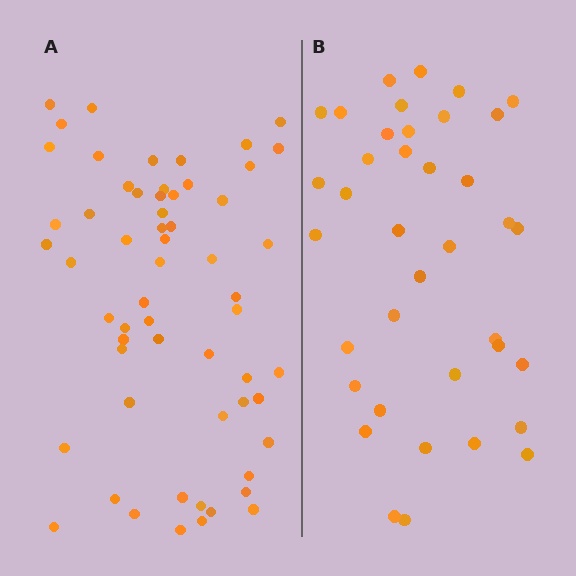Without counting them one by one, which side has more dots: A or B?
Region A (the left region) has more dots.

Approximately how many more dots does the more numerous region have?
Region A has approximately 20 more dots than region B.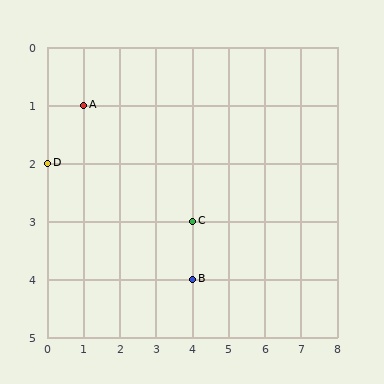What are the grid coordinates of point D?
Point D is at grid coordinates (0, 2).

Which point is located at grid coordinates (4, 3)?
Point C is at (4, 3).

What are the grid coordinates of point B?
Point B is at grid coordinates (4, 4).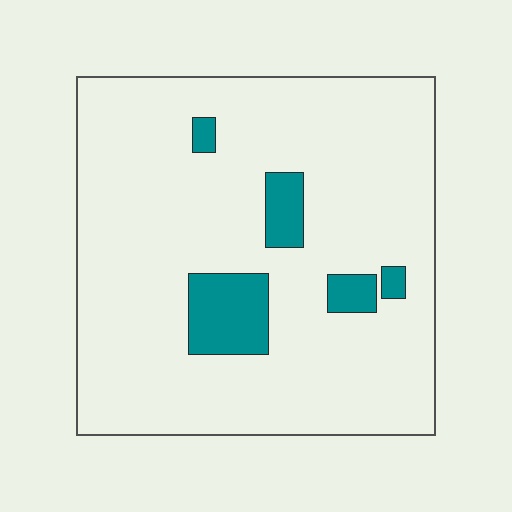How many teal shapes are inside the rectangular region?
5.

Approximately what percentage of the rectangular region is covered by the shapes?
Approximately 10%.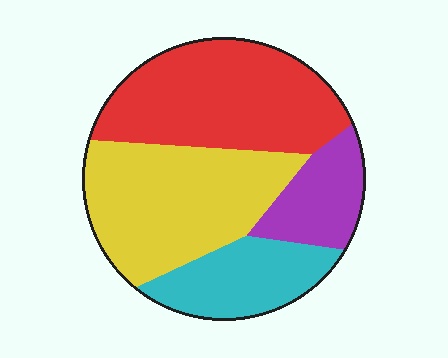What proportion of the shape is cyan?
Cyan takes up about one sixth (1/6) of the shape.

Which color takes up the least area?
Purple, at roughly 15%.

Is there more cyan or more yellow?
Yellow.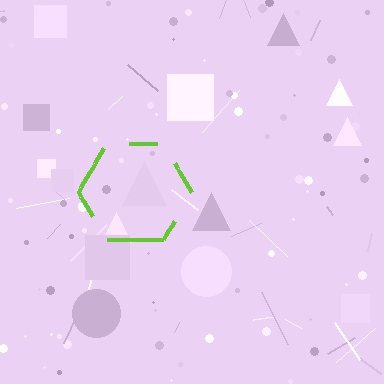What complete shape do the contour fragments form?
The contour fragments form a hexagon.